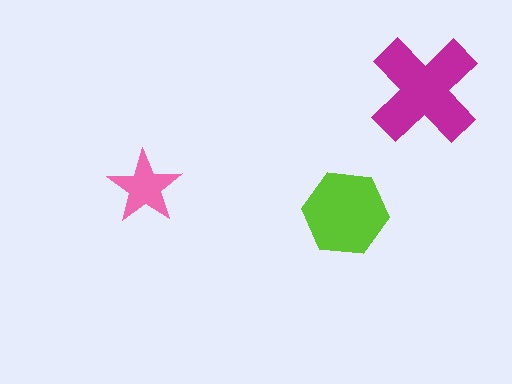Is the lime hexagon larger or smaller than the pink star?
Larger.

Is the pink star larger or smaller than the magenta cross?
Smaller.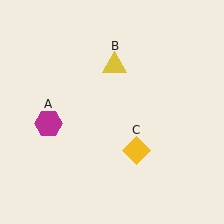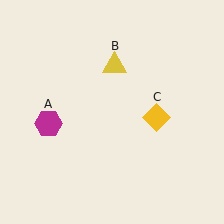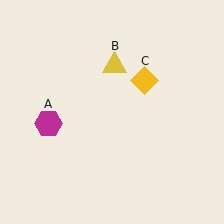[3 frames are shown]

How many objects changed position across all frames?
1 object changed position: yellow diamond (object C).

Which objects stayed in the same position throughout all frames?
Magenta hexagon (object A) and yellow triangle (object B) remained stationary.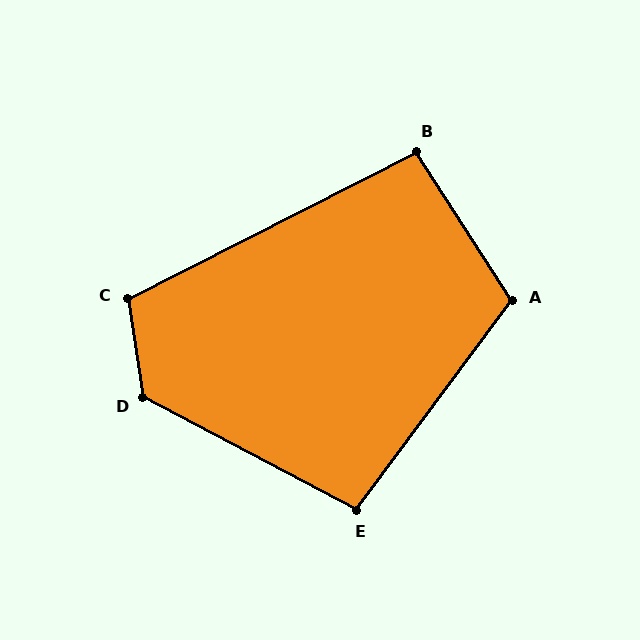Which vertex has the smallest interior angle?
B, at approximately 96 degrees.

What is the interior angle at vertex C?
Approximately 108 degrees (obtuse).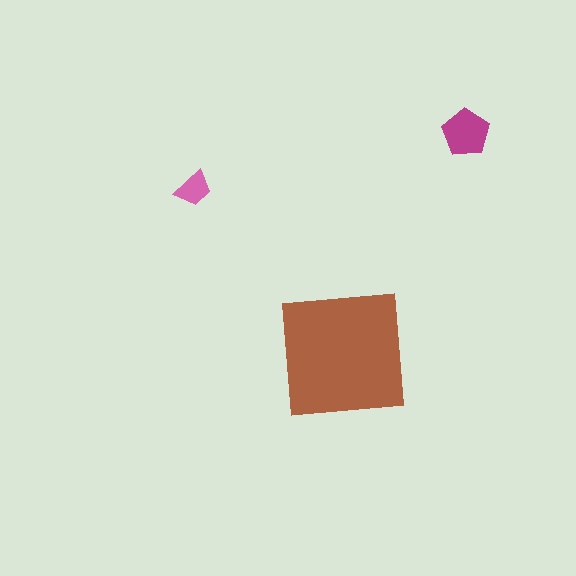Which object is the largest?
The brown square.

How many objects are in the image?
There are 3 objects in the image.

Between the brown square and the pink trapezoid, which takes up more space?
The brown square.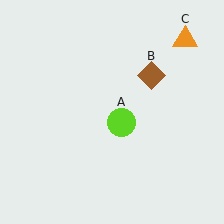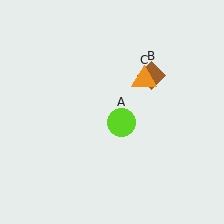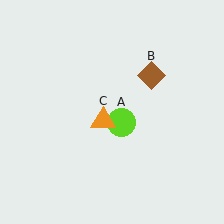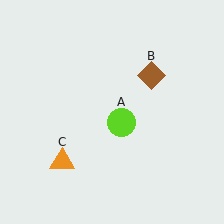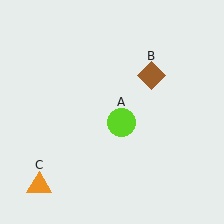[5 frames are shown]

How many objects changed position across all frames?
1 object changed position: orange triangle (object C).